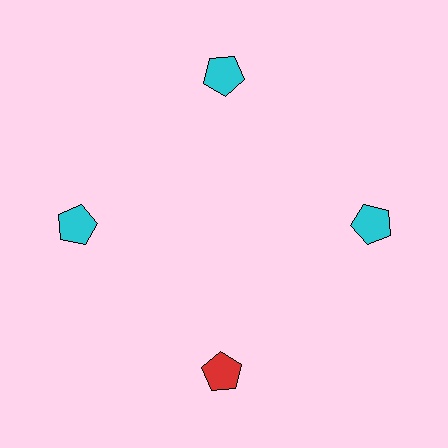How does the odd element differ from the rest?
It has a different color: red instead of cyan.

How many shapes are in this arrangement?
There are 4 shapes arranged in a ring pattern.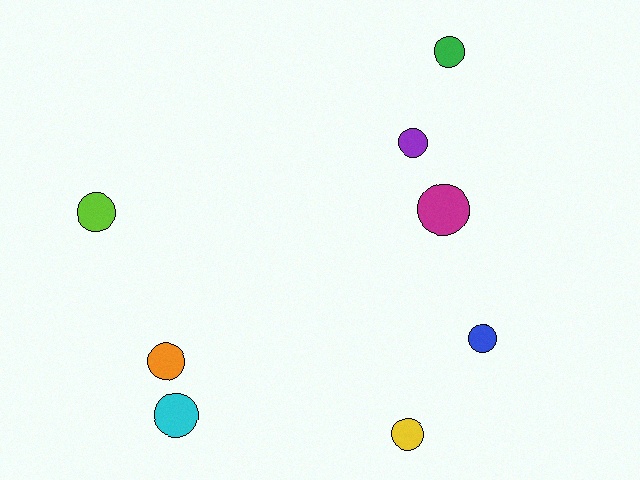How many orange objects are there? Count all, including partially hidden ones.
There is 1 orange object.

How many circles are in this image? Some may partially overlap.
There are 8 circles.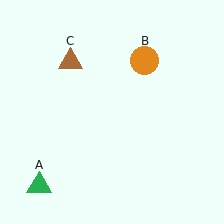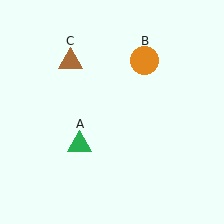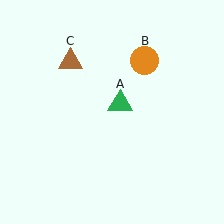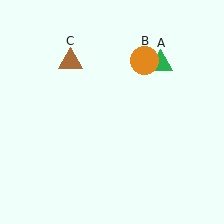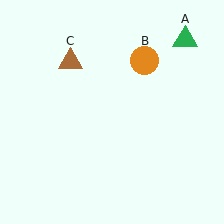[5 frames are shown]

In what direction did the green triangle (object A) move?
The green triangle (object A) moved up and to the right.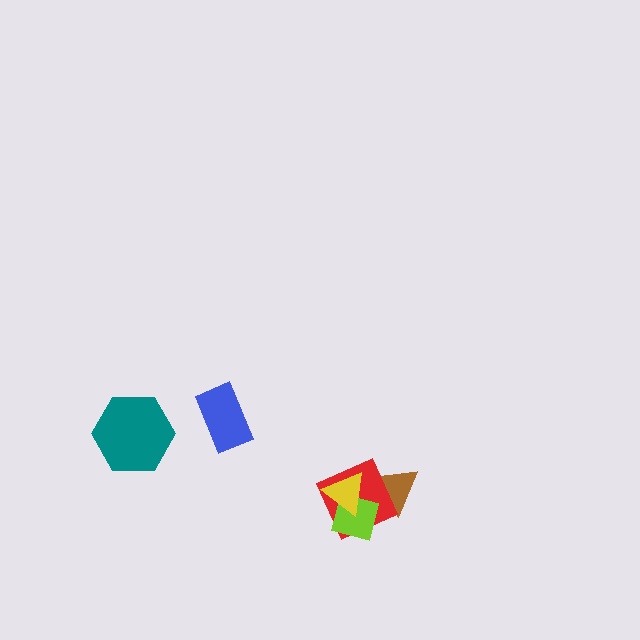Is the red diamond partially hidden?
Yes, it is partially covered by another shape.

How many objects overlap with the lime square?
3 objects overlap with the lime square.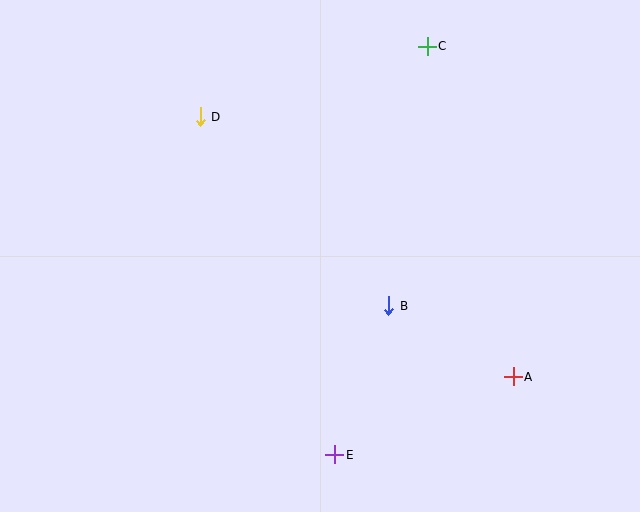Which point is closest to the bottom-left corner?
Point E is closest to the bottom-left corner.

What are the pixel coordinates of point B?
Point B is at (389, 306).